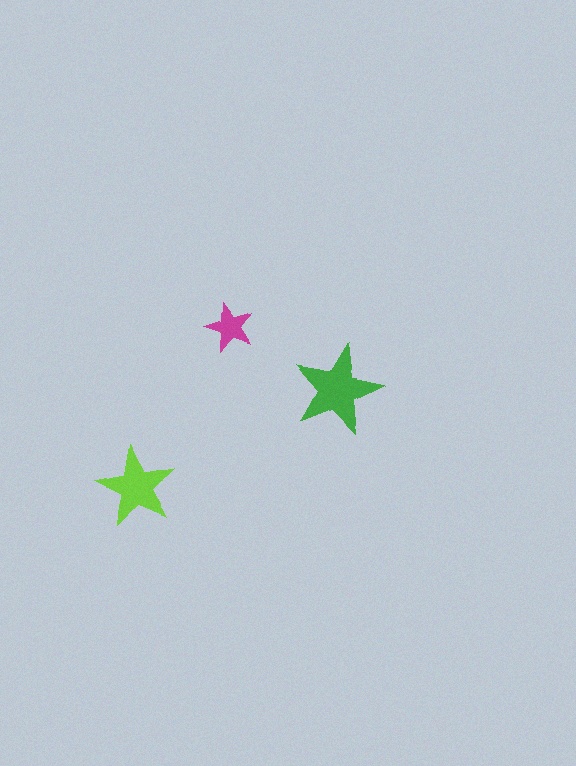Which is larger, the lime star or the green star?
The green one.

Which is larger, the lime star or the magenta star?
The lime one.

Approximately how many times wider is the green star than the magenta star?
About 2 times wider.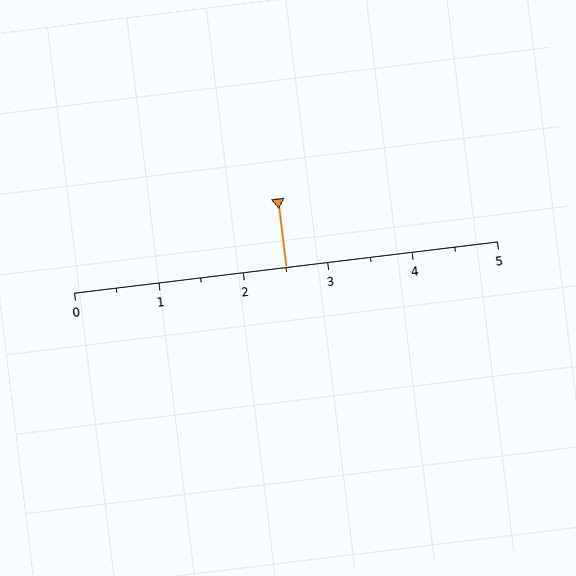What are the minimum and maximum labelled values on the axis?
The axis runs from 0 to 5.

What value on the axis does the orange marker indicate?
The marker indicates approximately 2.5.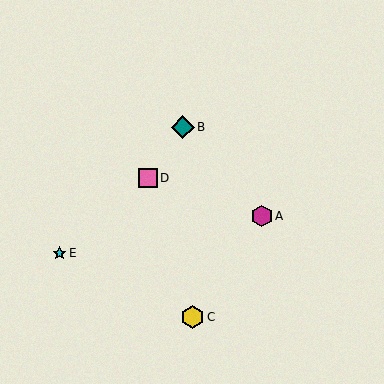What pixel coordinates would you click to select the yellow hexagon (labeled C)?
Click at (192, 317) to select the yellow hexagon C.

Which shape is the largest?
The teal diamond (labeled B) is the largest.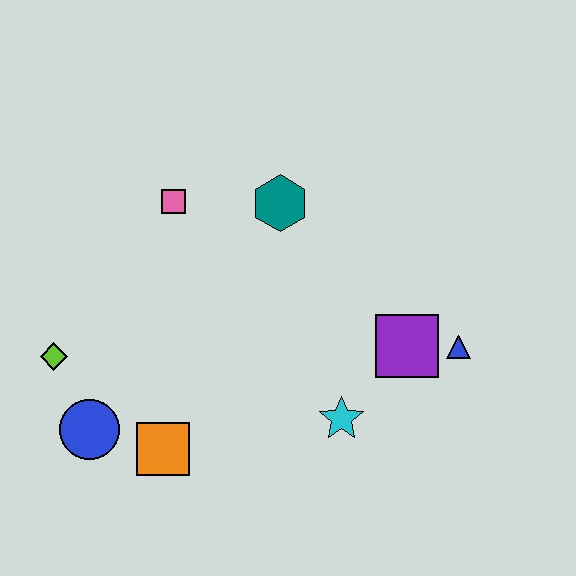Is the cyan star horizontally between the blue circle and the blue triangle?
Yes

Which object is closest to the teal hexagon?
The pink square is closest to the teal hexagon.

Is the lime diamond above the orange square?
Yes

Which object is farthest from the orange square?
The blue triangle is farthest from the orange square.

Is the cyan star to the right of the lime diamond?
Yes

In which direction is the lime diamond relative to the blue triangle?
The lime diamond is to the left of the blue triangle.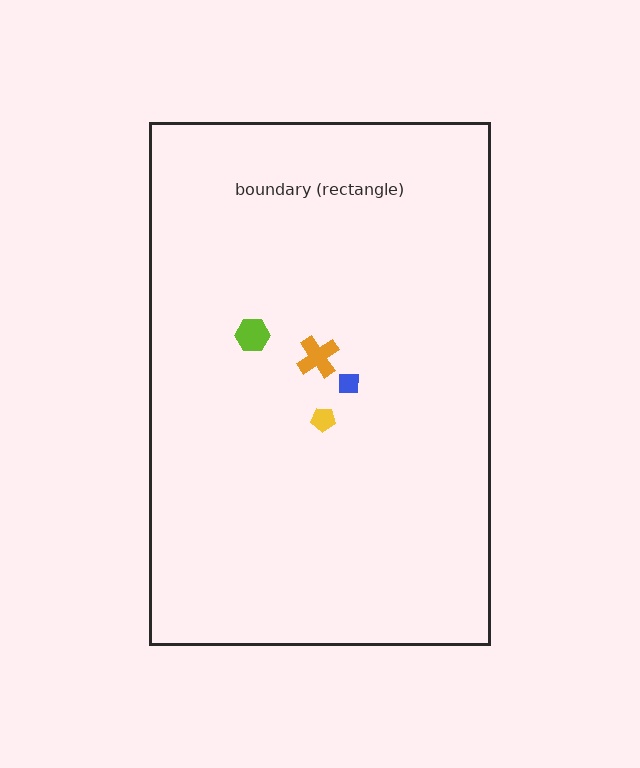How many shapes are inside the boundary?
4 inside, 0 outside.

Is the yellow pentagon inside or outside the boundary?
Inside.